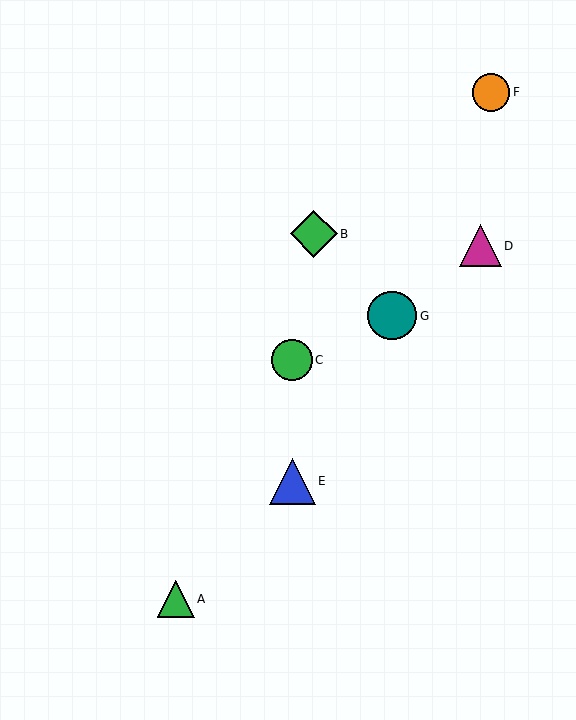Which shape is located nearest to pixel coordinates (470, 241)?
The magenta triangle (labeled D) at (480, 246) is nearest to that location.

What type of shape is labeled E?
Shape E is a blue triangle.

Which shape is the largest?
The teal circle (labeled G) is the largest.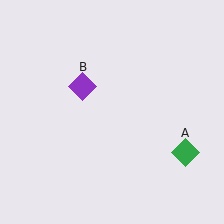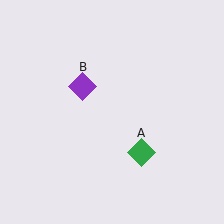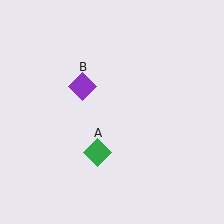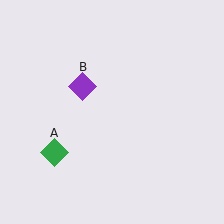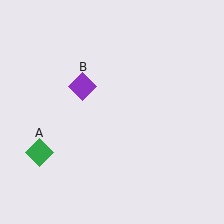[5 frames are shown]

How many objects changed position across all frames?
1 object changed position: green diamond (object A).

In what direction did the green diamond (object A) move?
The green diamond (object A) moved left.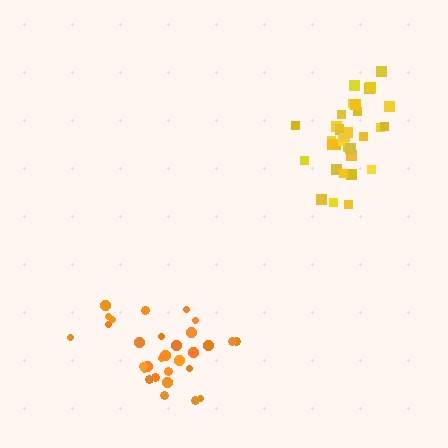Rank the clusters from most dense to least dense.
yellow, orange.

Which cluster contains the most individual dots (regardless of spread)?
Yellow (33).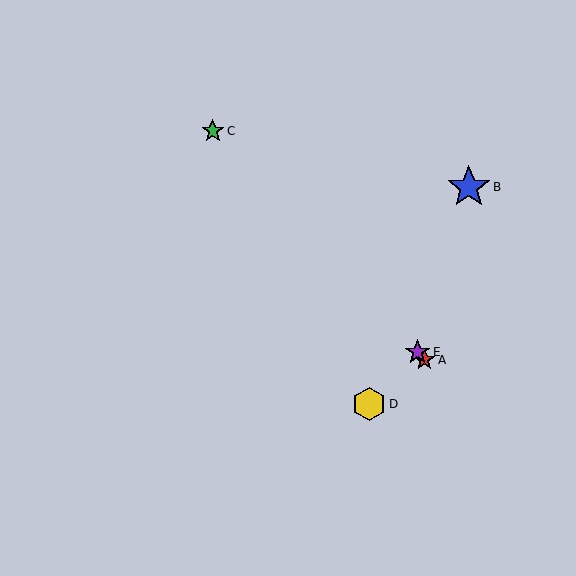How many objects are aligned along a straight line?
3 objects (A, C, E) are aligned along a straight line.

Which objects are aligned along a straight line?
Objects A, C, E are aligned along a straight line.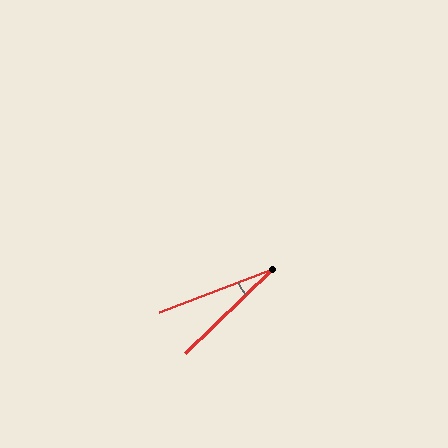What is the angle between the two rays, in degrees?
Approximately 23 degrees.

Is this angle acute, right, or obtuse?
It is acute.